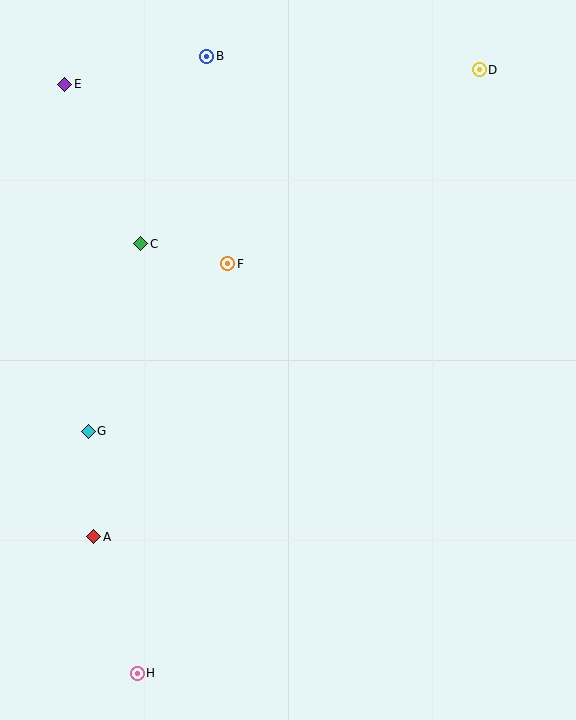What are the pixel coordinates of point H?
Point H is at (137, 673).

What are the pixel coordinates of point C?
Point C is at (141, 244).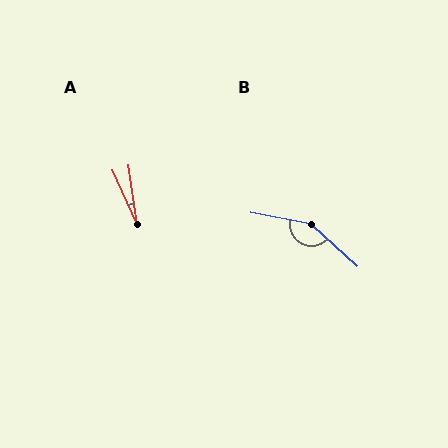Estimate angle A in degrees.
Approximately 15 degrees.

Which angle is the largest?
B, at approximately 149 degrees.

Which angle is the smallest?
A, at approximately 15 degrees.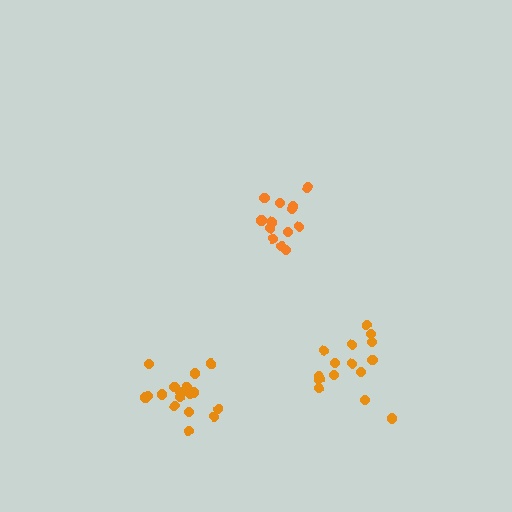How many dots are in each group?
Group 1: 15 dots, Group 2: 17 dots, Group 3: 13 dots (45 total).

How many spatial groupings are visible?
There are 3 spatial groupings.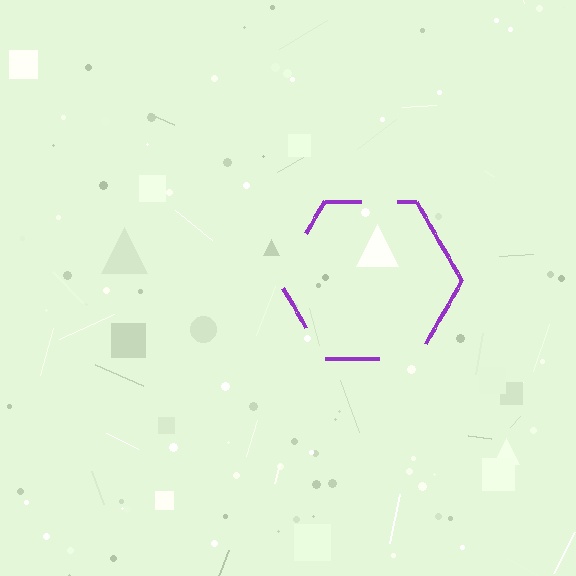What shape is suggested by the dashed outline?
The dashed outline suggests a hexagon.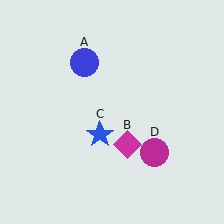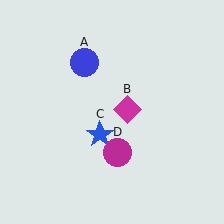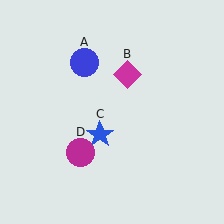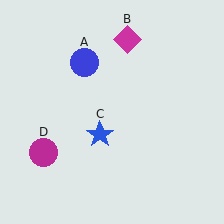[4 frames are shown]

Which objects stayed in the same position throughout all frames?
Blue circle (object A) and blue star (object C) remained stationary.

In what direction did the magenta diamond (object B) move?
The magenta diamond (object B) moved up.